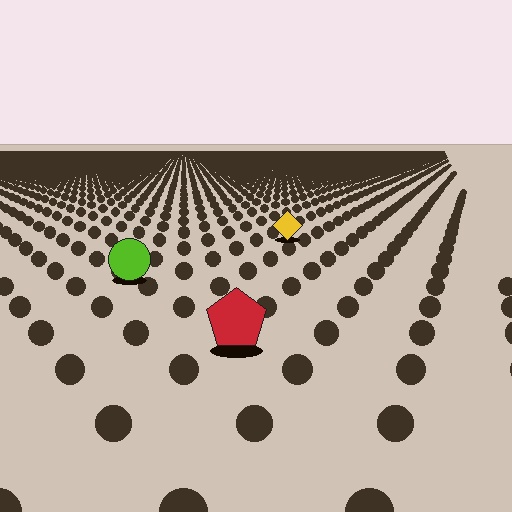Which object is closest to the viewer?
The red pentagon is closest. The texture marks near it are larger and more spread out.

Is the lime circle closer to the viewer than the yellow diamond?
Yes. The lime circle is closer — you can tell from the texture gradient: the ground texture is coarser near it.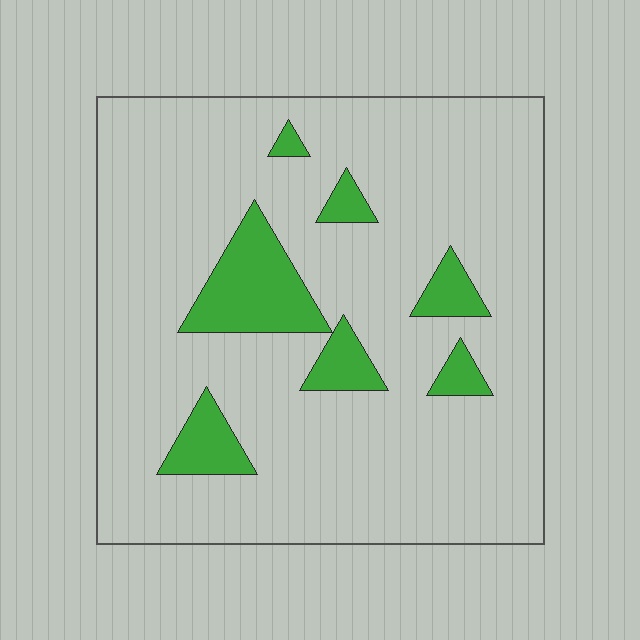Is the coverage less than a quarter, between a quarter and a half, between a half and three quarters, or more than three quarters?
Less than a quarter.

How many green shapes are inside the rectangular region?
7.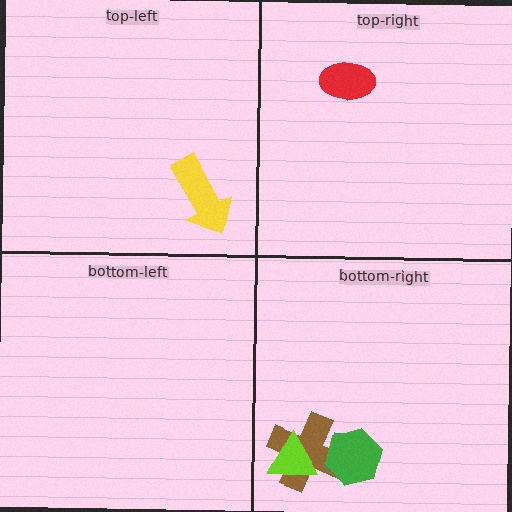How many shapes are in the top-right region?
1.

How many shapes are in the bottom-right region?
4.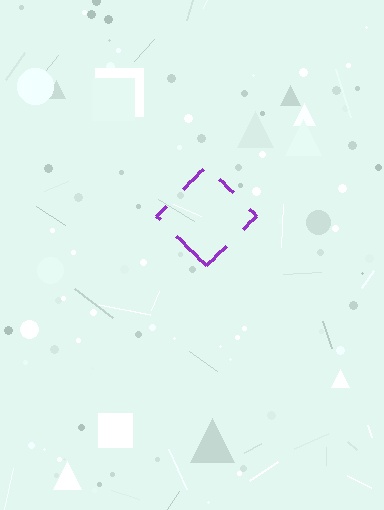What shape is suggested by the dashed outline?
The dashed outline suggests a diamond.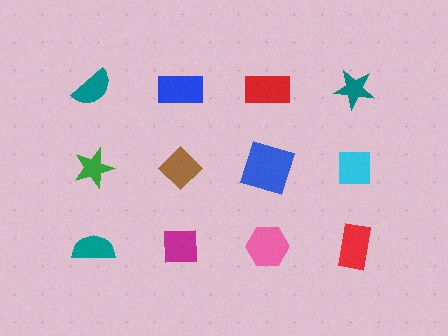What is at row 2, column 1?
A green star.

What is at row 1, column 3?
A red rectangle.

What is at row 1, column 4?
A teal star.